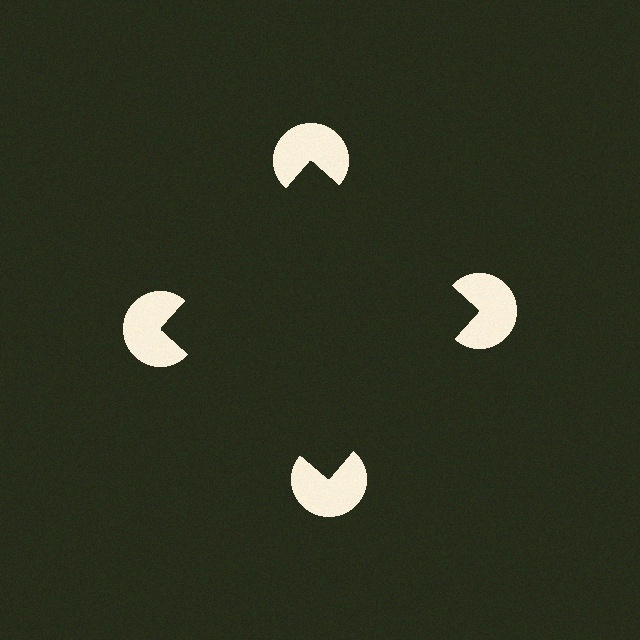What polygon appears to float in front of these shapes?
An illusory square — its edges are inferred from the aligned wedge cuts in the pac-man discs, not physically drawn.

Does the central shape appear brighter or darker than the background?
It typically appears slightly darker than the background, even though no actual brightness change is drawn.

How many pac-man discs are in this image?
There are 4 — one at each vertex of the illusory square.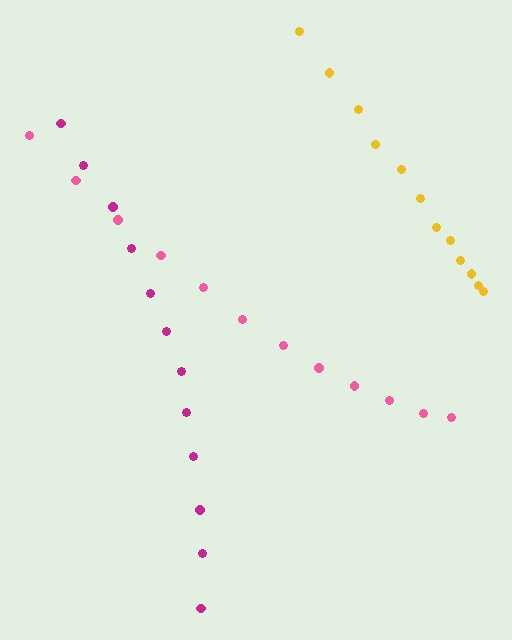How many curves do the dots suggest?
There are 3 distinct paths.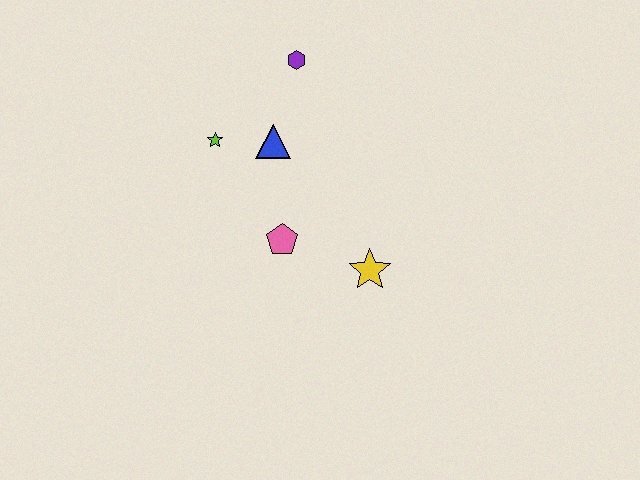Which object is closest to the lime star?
The blue triangle is closest to the lime star.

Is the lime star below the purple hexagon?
Yes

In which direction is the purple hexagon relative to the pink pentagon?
The purple hexagon is above the pink pentagon.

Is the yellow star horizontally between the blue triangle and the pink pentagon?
No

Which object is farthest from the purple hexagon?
The yellow star is farthest from the purple hexagon.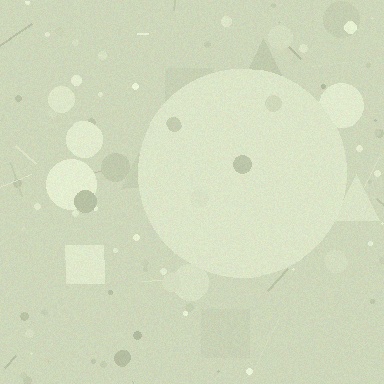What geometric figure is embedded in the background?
A circle is embedded in the background.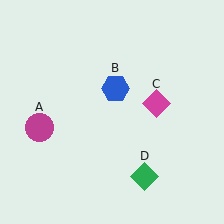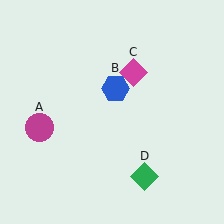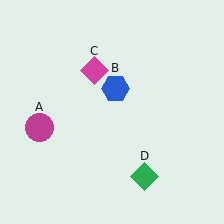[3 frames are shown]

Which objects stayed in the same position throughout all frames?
Magenta circle (object A) and blue hexagon (object B) and green diamond (object D) remained stationary.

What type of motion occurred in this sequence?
The magenta diamond (object C) rotated counterclockwise around the center of the scene.